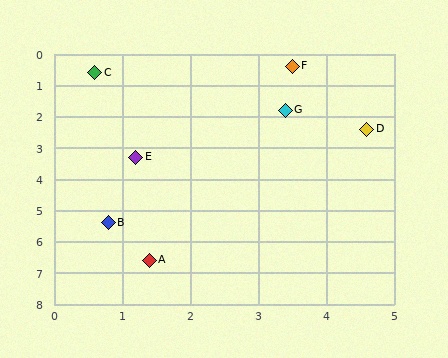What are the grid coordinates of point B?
Point B is at approximately (0.8, 5.4).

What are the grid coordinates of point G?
Point G is at approximately (3.4, 1.8).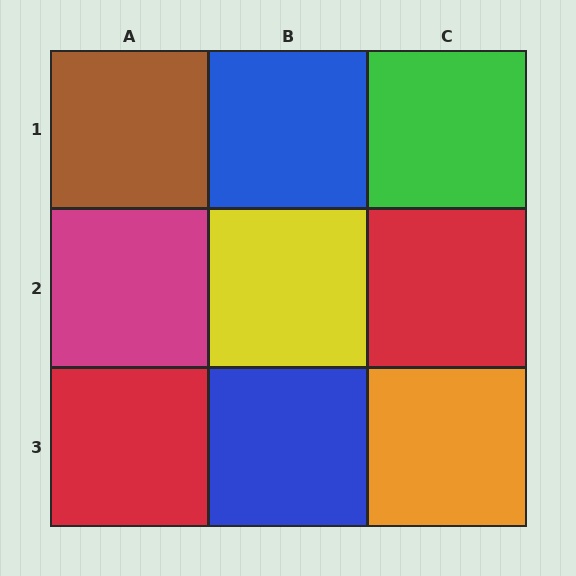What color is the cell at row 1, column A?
Brown.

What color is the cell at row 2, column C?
Red.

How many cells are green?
1 cell is green.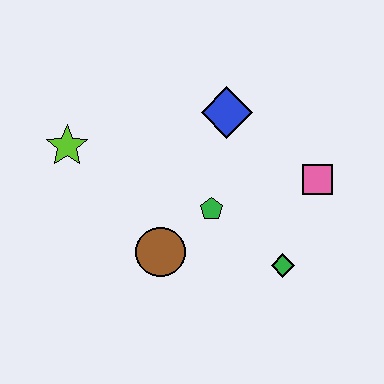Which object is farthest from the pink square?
The lime star is farthest from the pink square.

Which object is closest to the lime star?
The brown circle is closest to the lime star.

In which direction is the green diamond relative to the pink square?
The green diamond is below the pink square.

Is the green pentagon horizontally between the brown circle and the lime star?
No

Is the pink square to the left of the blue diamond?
No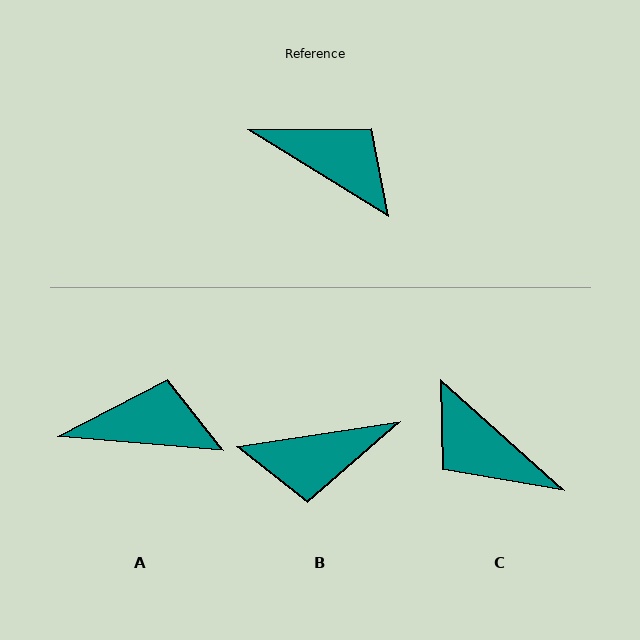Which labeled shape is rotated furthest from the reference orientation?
C, about 170 degrees away.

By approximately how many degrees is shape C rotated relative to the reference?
Approximately 170 degrees counter-clockwise.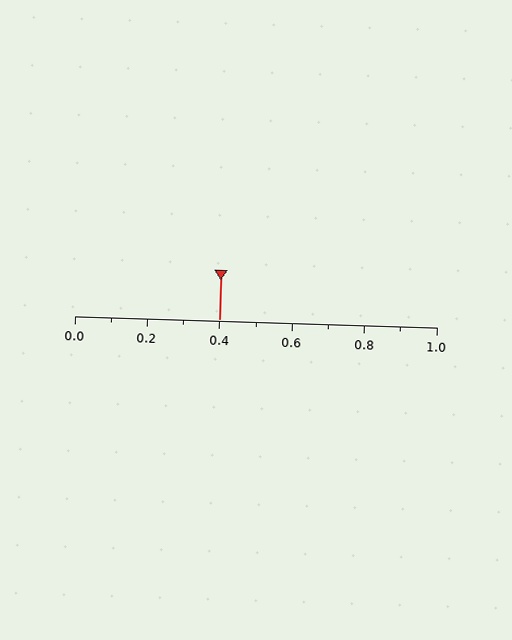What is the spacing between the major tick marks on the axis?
The major ticks are spaced 0.2 apart.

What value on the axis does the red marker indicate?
The marker indicates approximately 0.4.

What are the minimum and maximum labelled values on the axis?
The axis runs from 0.0 to 1.0.